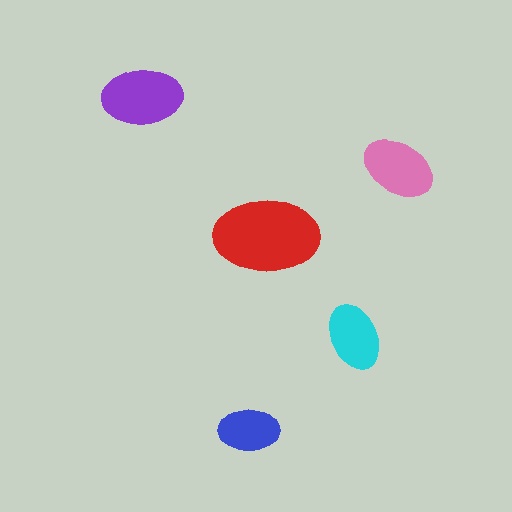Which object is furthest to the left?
The purple ellipse is leftmost.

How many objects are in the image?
There are 5 objects in the image.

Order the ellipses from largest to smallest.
the red one, the purple one, the pink one, the cyan one, the blue one.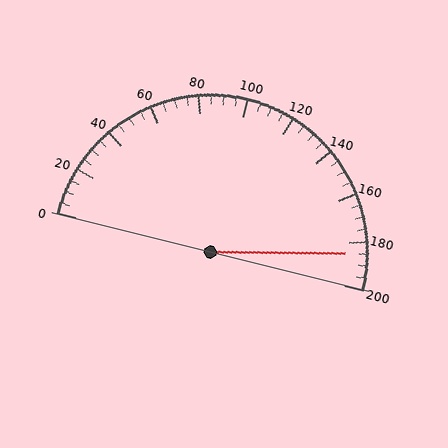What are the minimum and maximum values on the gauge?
The gauge ranges from 0 to 200.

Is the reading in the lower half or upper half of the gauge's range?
The reading is in the upper half of the range (0 to 200).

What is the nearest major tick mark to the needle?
The nearest major tick mark is 180.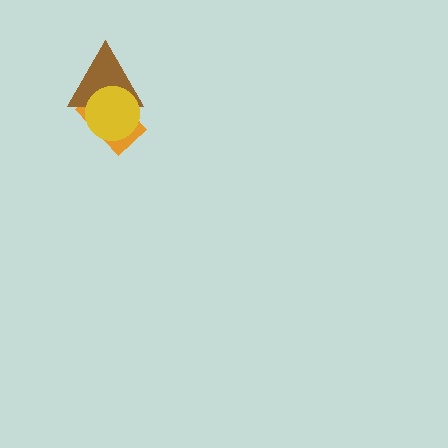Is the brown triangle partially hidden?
Yes, it is partially covered by another shape.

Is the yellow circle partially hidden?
No, no other shape covers it.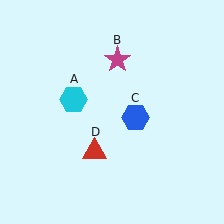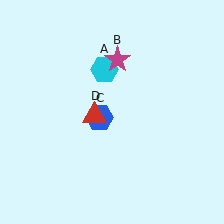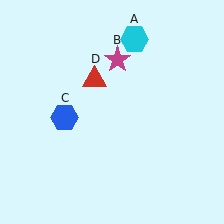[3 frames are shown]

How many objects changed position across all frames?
3 objects changed position: cyan hexagon (object A), blue hexagon (object C), red triangle (object D).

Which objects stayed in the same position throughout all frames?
Magenta star (object B) remained stationary.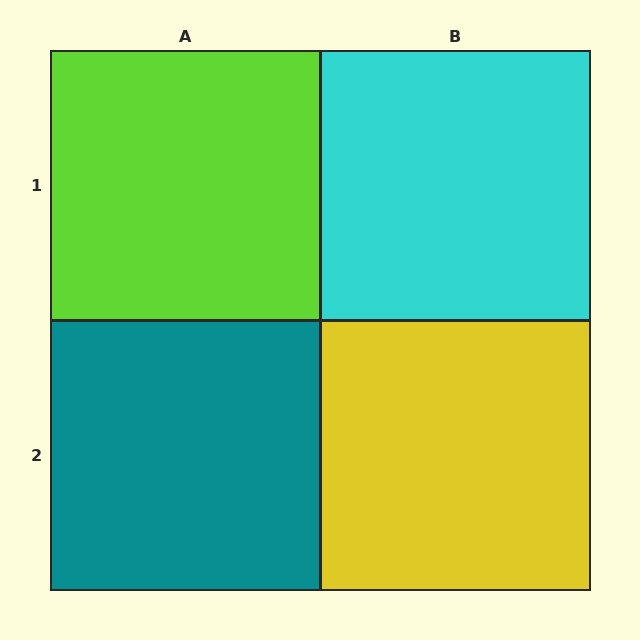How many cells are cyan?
1 cell is cyan.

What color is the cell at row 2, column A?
Teal.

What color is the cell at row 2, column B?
Yellow.